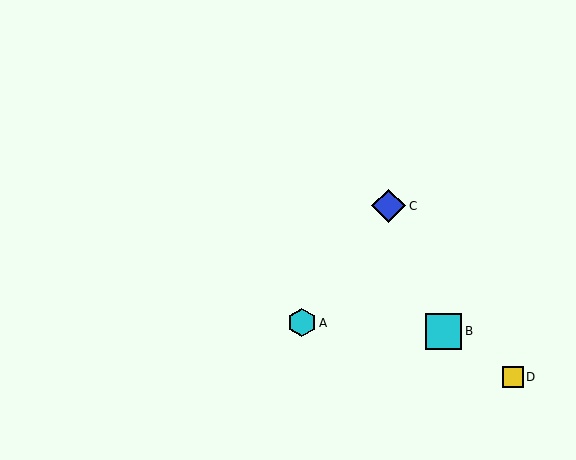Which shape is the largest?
The cyan square (labeled B) is the largest.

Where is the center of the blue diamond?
The center of the blue diamond is at (389, 206).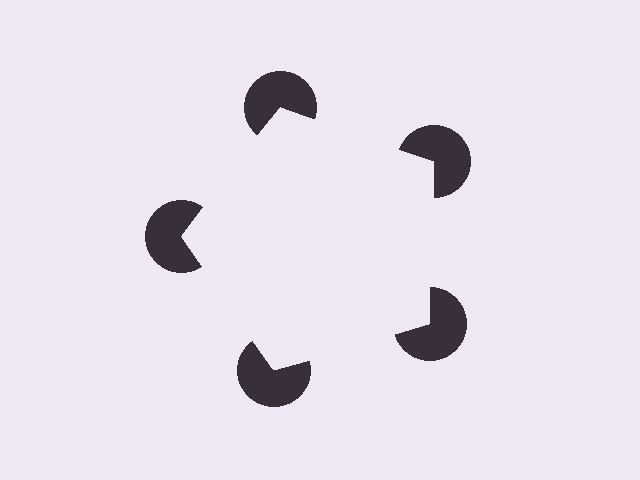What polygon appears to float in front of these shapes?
An illusory pentagon — its edges are inferred from the aligned wedge cuts in the pac-man discs, not physically drawn.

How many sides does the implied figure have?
5 sides.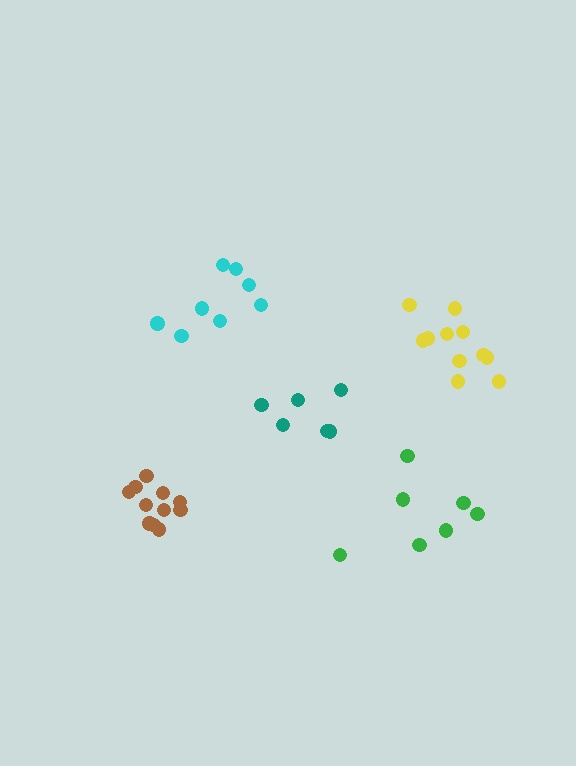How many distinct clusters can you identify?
There are 5 distinct clusters.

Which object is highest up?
The cyan cluster is topmost.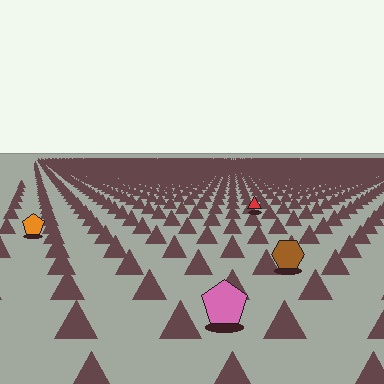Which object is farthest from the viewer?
The red triangle is farthest from the viewer. It appears smaller and the ground texture around it is denser.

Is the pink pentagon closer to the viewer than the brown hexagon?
Yes. The pink pentagon is closer — you can tell from the texture gradient: the ground texture is coarser near it.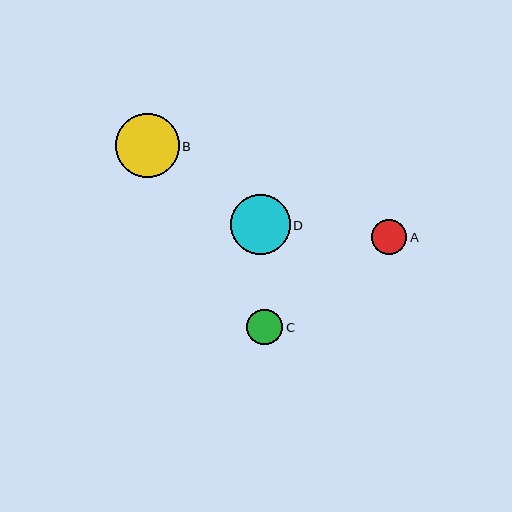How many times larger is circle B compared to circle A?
Circle B is approximately 1.8 times the size of circle A.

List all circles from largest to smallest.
From largest to smallest: B, D, C, A.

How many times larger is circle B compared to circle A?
Circle B is approximately 1.8 times the size of circle A.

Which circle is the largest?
Circle B is the largest with a size of approximately 64 pixels.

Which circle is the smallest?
Circle A is the smallest with a size of approximately 35 pixels.